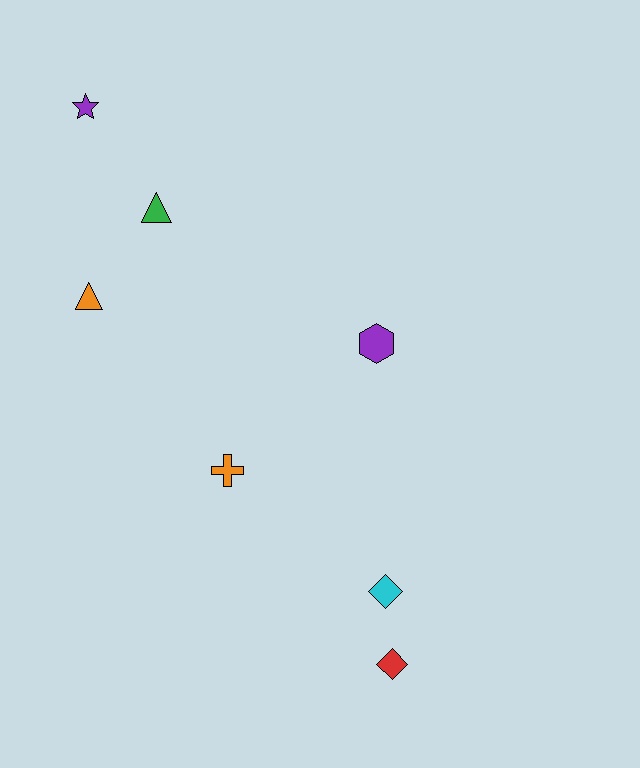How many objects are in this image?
There are 7 objects.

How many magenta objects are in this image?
There are no magenta objects.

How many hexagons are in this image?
There is 1 hexagon.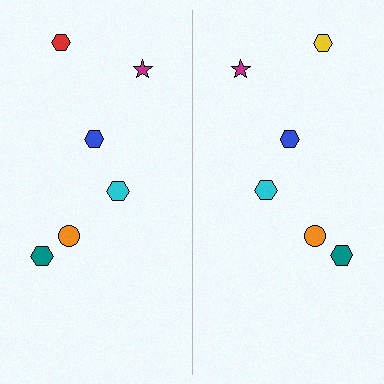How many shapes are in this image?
There are 12 shapes in this image.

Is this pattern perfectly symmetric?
No, the pattern is not perfectly symmetric. The yellow hexagon on the right side breaks the symmetry — its mirror counterpart is red.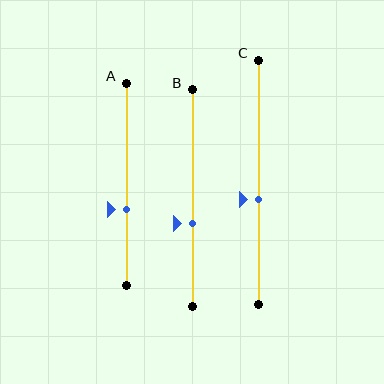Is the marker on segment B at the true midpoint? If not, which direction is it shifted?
No, the marker on segment B is shifted downward by about 12% of the segment length.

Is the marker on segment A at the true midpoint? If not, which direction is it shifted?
No, the marker on segment A is shifted downward by about 13% of the segment length.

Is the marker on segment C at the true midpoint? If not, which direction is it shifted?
No, the marker on segment C is shifted downward by about 7% of the segment length.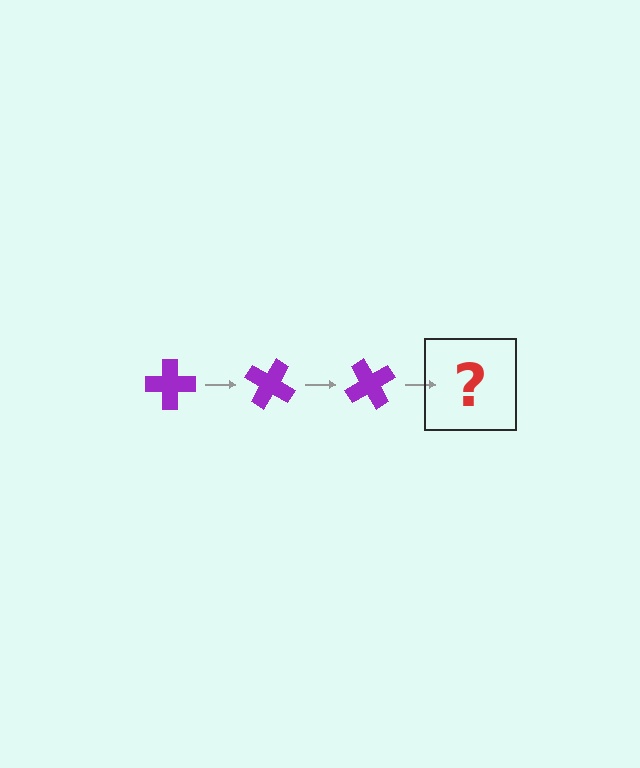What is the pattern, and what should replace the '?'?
The pattern is that the cross rotates 30 degrees each step. The '?' should be a purple cross rotated 90 degrees.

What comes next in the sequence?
The next element should be a purple cross rotated 90 degrees.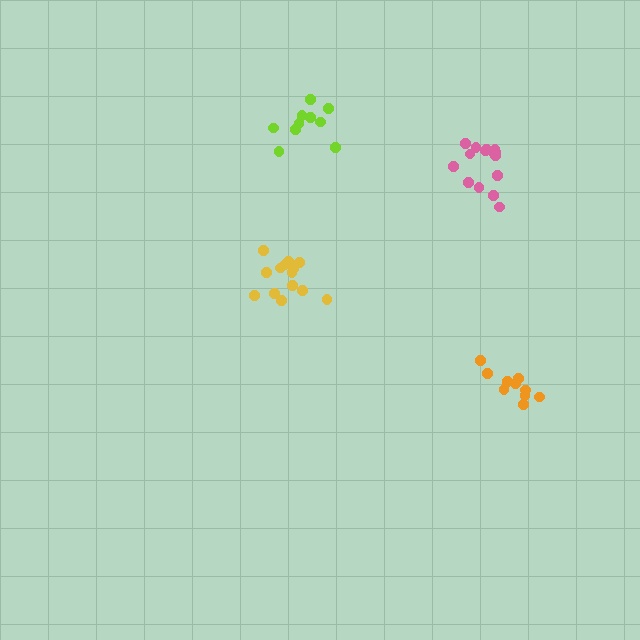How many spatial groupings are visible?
There are 4 spatial groupings.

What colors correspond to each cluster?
The clusters are colored: lime, yellow, orange, pink.